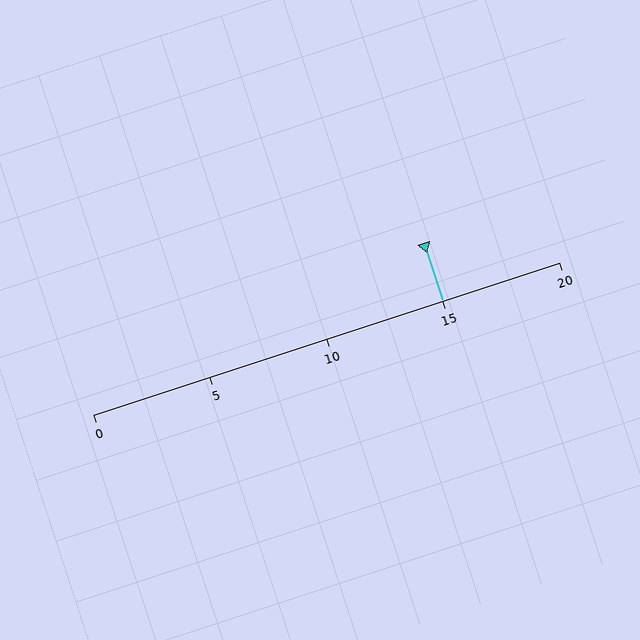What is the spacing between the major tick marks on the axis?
The major ticks are spaced 5 apart.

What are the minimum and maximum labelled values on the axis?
The axis runs from 0 to 20.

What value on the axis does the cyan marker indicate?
The marker indicates approximately 15.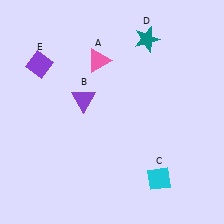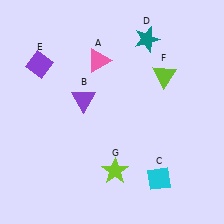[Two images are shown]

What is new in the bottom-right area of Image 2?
A lime star (G) was added in the bottom-right area of Image 2.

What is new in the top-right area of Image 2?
A lime triangle (F) was added in the top-right area of Image 2.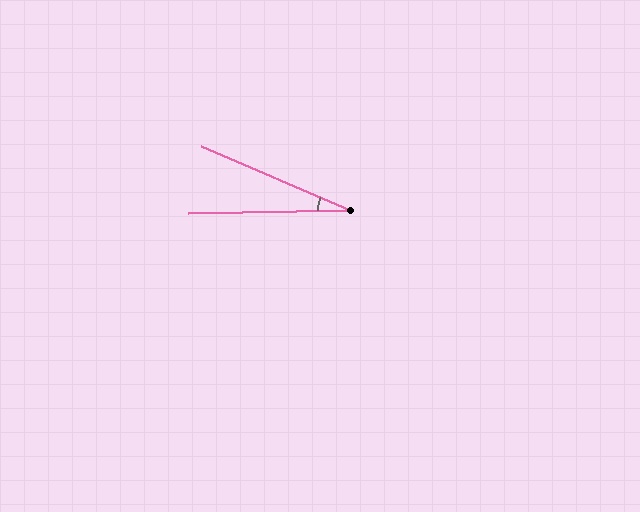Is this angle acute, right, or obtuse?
It is acute.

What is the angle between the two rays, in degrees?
Approximately 24 degrees.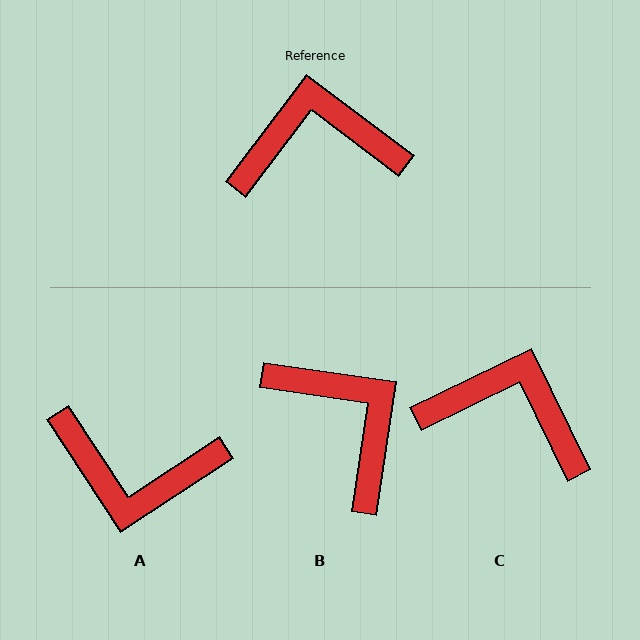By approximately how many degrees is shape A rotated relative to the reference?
Approximately 161 degrees counter-clockwise.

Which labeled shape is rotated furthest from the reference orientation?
A, about 161 degrees away.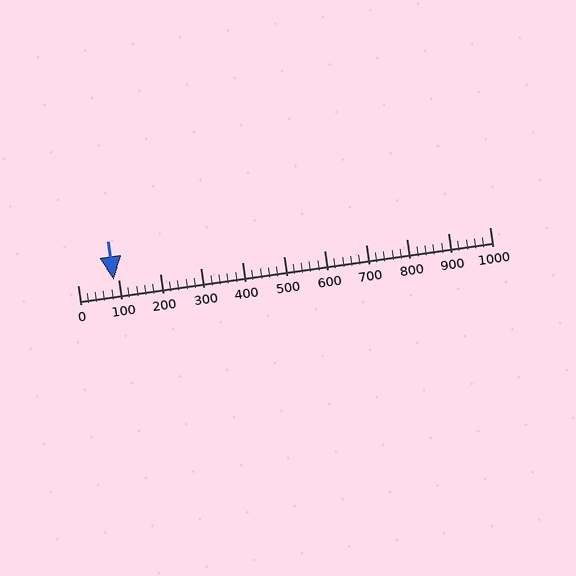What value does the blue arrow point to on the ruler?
The blue arrow points to approximately 88.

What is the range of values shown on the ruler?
The ruler shows values from 0 to 1000.